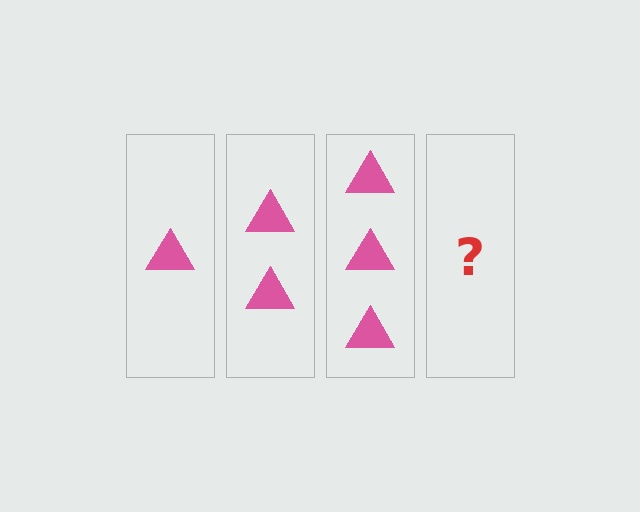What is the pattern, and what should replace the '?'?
The pattern is that each step adds one more triangle. The '?' should be 4 triangles.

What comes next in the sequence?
The next element should be 4 triangles.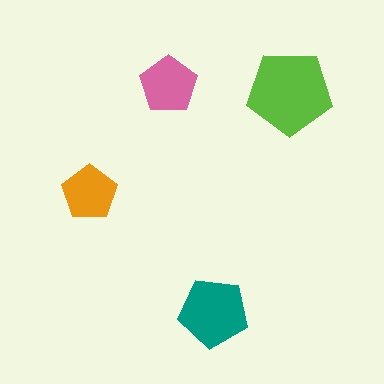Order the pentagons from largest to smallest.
the lime one, the teal one, the pink one, the orange one.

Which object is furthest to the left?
The orange pentagon is leftmost.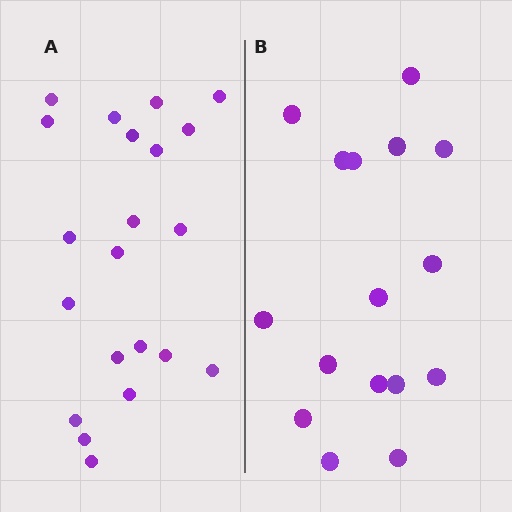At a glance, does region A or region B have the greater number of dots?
Region A (the left region) has more dots.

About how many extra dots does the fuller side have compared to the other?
Region A has about 5 more dots than region B.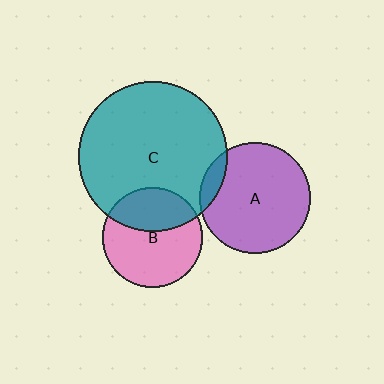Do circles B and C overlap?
Yes.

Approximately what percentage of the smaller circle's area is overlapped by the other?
Approximately 35%.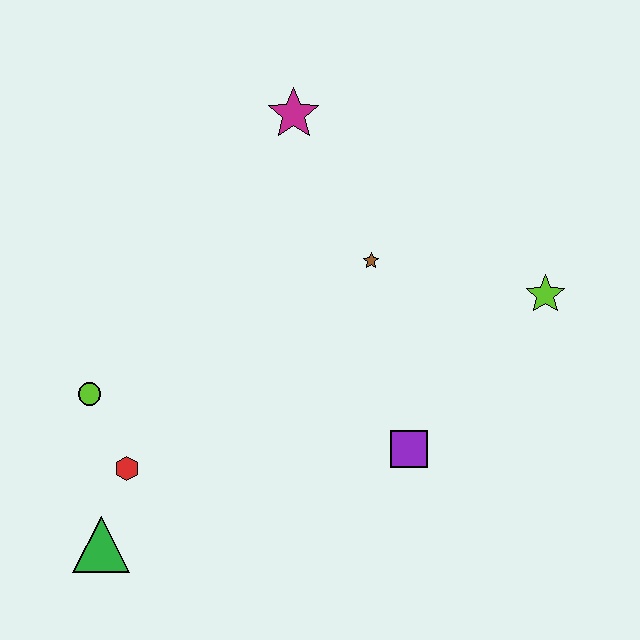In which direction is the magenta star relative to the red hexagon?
The magenta star is above the red hexagon.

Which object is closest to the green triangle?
The red hexagon is closest to the green triangle.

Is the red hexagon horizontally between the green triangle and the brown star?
Yes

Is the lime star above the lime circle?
Yes